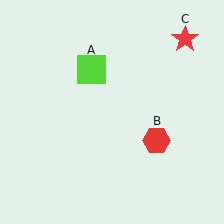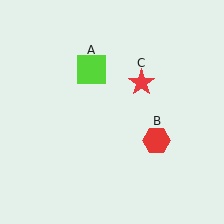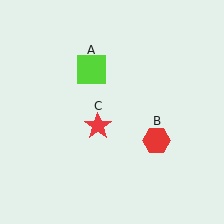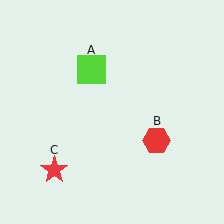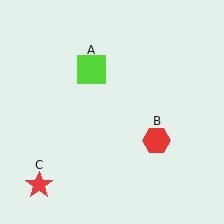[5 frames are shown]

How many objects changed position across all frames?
1 object changed position: red star (object C).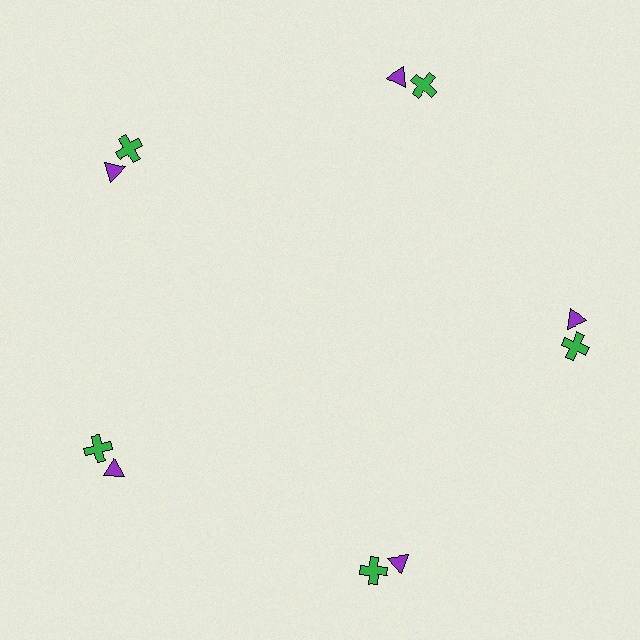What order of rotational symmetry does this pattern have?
This pattern has 5-fold rotational symmetry.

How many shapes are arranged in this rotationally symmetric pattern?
There are 10 shapes, arranged in 5 groups of 2.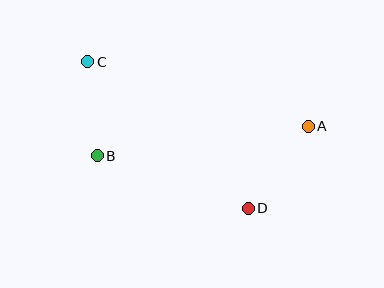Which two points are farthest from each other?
Points A and C are farthest from each other.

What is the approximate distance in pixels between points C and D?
The distance between C and D is approximately 217 pixels.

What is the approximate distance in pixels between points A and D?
The distance between A and D is approximately 102 pixels.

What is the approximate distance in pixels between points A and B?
The distance between A and B is approximately 213 pixels.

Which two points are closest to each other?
Points B and C are closest to each other.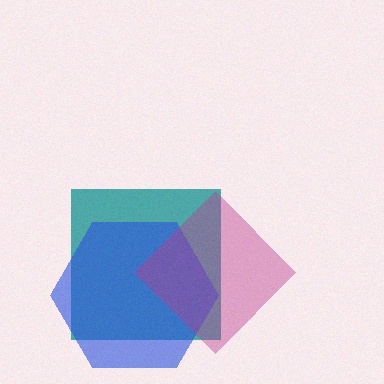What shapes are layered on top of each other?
The layered shapes are: a teal square, a blue hexagon, a magenta diamond.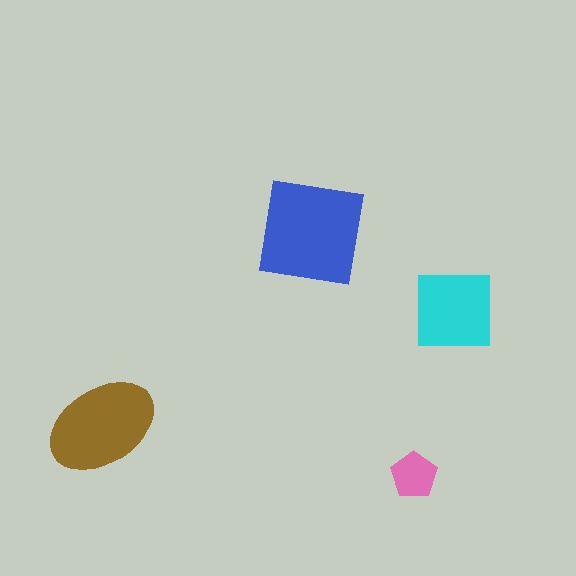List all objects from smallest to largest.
The pink pentagon, the cyan square, the brown ellipse, the blue square.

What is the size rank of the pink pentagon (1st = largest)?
4th.